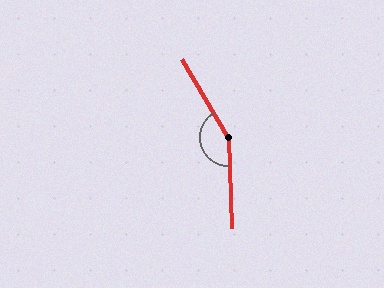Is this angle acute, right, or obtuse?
It is obtuse.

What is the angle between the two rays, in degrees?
Approximately 151 degrees.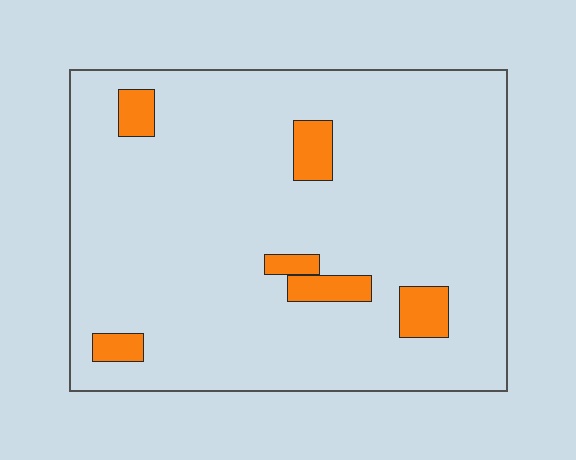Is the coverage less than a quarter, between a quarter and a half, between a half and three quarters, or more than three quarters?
Less than a quarter.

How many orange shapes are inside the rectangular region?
6.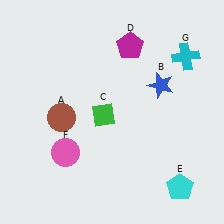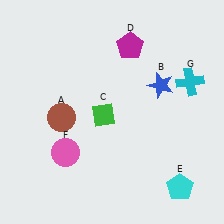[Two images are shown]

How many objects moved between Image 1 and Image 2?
1 object moved between the two images.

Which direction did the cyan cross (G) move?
The cyan cross (G) moved down.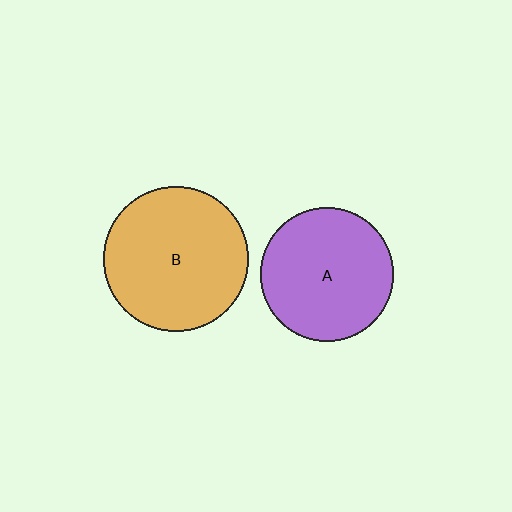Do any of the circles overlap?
No, none of the circles overlap.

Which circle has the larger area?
Circle B (orange).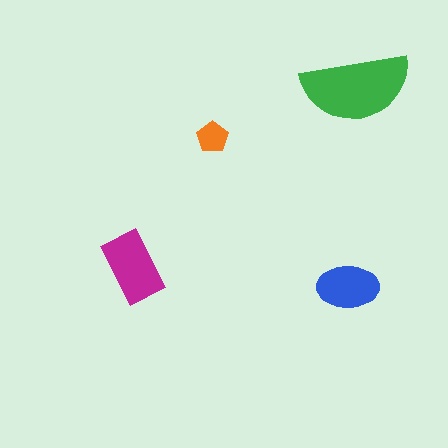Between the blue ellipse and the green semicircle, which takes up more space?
The green semicircle.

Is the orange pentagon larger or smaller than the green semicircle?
Smaller.